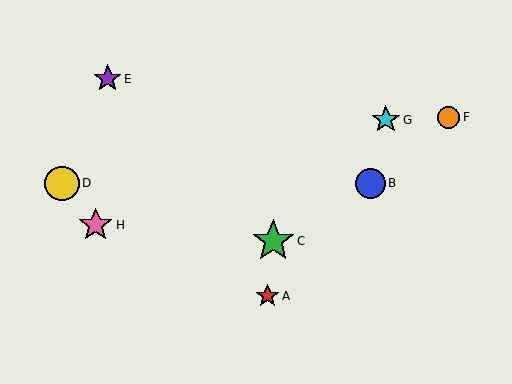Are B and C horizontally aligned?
No, B is at y≈183 and C is at y≈241.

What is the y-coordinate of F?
Object F is at y≈117.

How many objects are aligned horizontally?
2 objects (B, D) are aligned horizontally.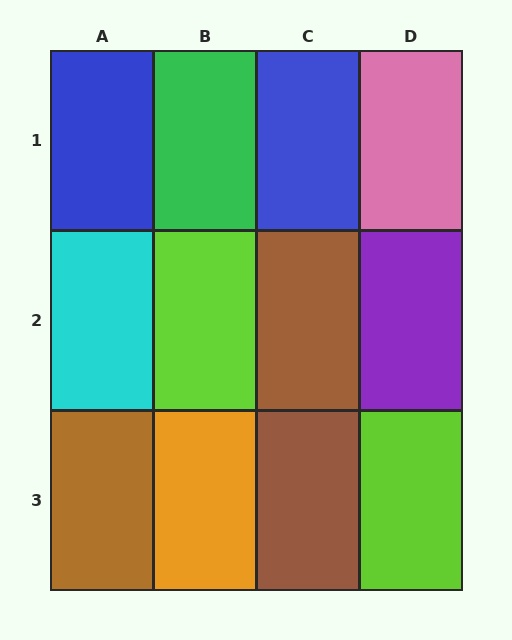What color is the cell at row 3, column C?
Brown.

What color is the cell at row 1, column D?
Pink.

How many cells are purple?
1 cell is purple.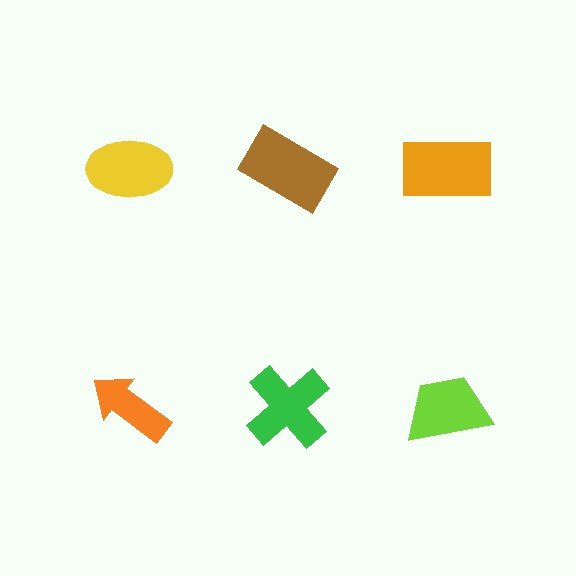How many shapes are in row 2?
3 shapes.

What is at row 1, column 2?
A brown rectangle.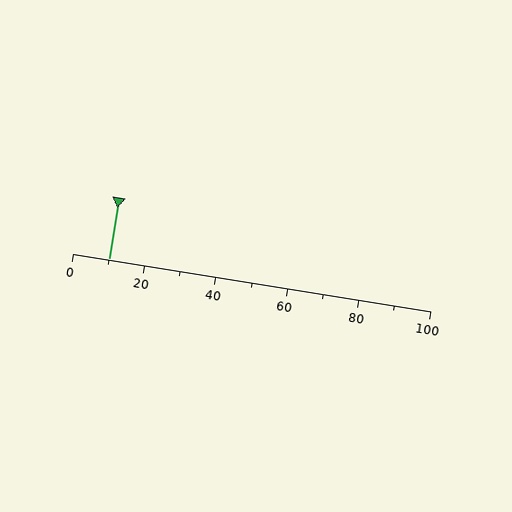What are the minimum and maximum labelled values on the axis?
The axis runs from 0 to 100.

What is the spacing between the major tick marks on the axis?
The major ticks are spaced 20 apart.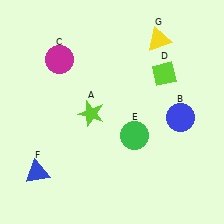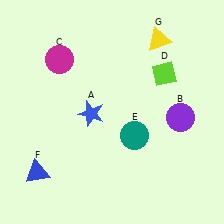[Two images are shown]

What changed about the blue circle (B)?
In Image 1, B is blue. In Image 2, it changed to purple.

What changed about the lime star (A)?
In Image 1, A is lime. In Image 2, it changed to blue.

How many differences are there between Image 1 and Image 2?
There are 3 differences between the two images.